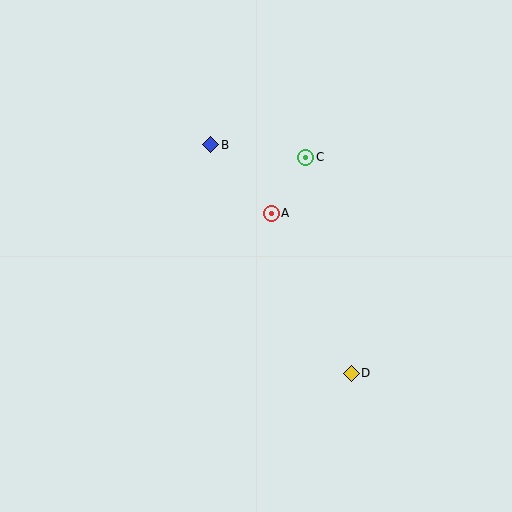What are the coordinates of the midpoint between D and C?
The midpoint between D and C is at (328, 265).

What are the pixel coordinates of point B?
Point B is at (211, 145).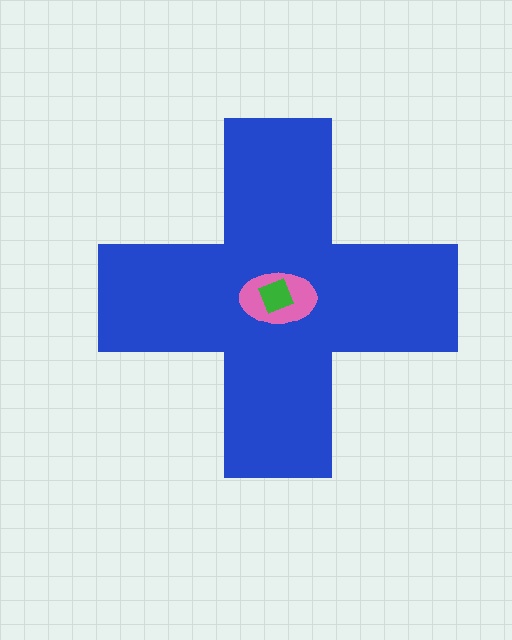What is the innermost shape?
The green square.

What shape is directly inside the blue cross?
The pink ellipse.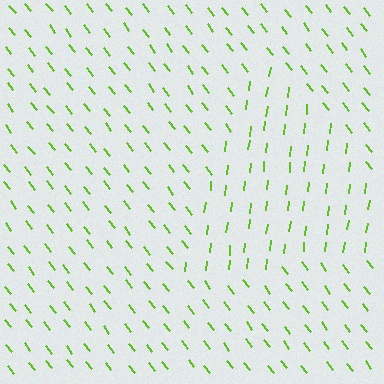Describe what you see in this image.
The image is filled with small lime line segments. A triangle region in the image has lines oriented differently from the surrounding lines, creating a visible texture boundary.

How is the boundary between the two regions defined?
The boundary is defined purely by a change in line orientation (approximately 45 degrees difference). All lines are the same color and thickness.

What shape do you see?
I see a triangle.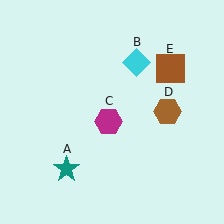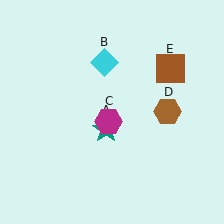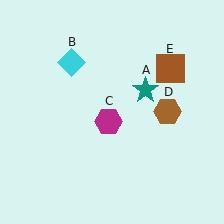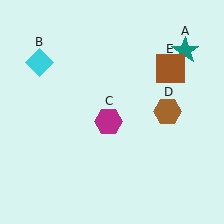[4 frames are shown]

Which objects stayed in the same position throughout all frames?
Magenta hexagon (object C) and brown hexagon (object D) and brown square (object E) remained stationary.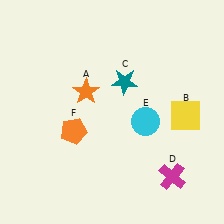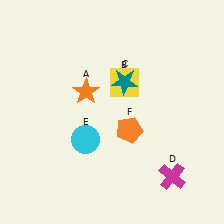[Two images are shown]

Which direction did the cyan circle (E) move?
The cyan circle (E) moved left.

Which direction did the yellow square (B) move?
The yellow square (B) moved left.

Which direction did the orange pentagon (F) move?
The orange pentagon (F) moved right.